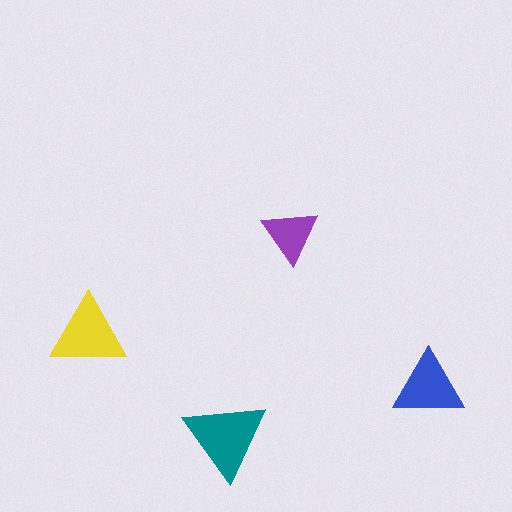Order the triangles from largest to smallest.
the teal one, the yellow one, the blue one, the purple one.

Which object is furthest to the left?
The yellow triangle is leftmost.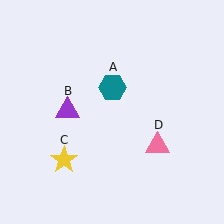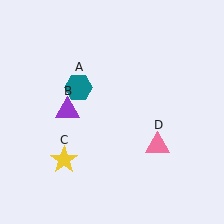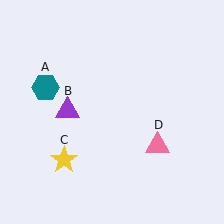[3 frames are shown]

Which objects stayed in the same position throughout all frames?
Purple triangle (object B) and yellow star (object C) and pink triangle (object D) remained stationary.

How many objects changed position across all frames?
1 object changed position: teal hexagon (object A).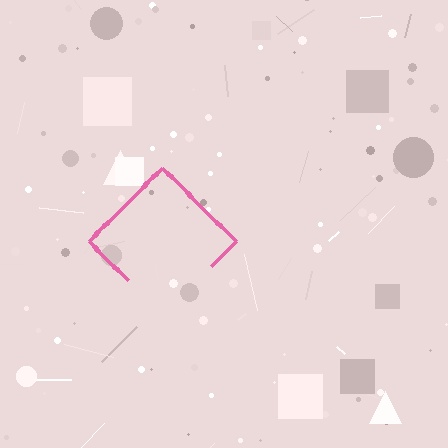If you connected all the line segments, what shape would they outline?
They would outline a diamond.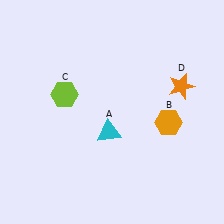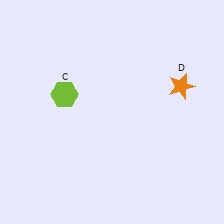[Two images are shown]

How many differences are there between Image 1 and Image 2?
There are 2 differences between the two images.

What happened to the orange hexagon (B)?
The orange hexagon (B) was removed in Image 2. It was in the bottom-right area of Image 1.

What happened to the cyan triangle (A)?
The cyan triangle (A) was removed in Image 2. It was in the bottom-left area of Image 1.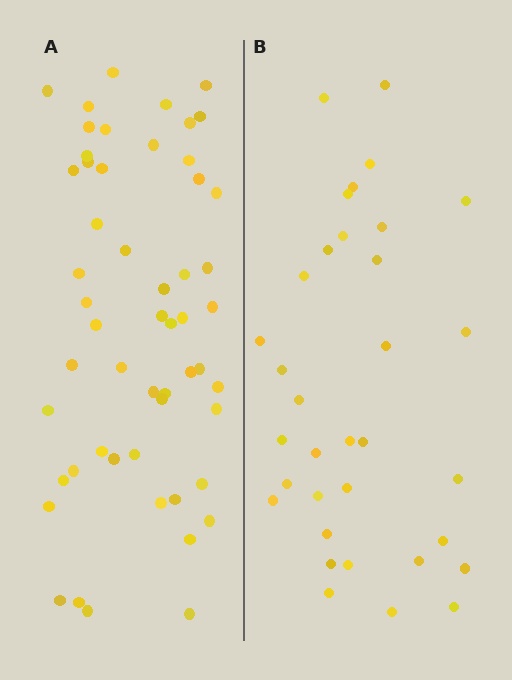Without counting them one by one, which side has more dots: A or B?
Region A (the left region) has more dots.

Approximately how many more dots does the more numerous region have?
Region A has approximately 20 more dots than region B.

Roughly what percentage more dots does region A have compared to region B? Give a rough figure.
About 60% more.